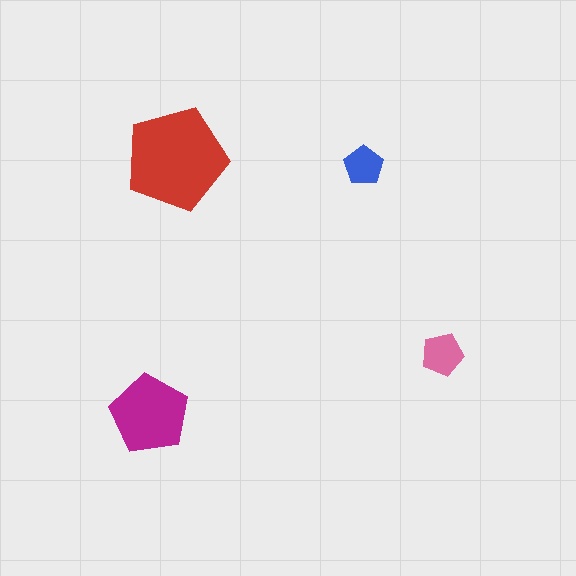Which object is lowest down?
The magenta pentagon is bottommost.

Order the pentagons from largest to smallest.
the red one, the magenta one, the pink one, the blue one.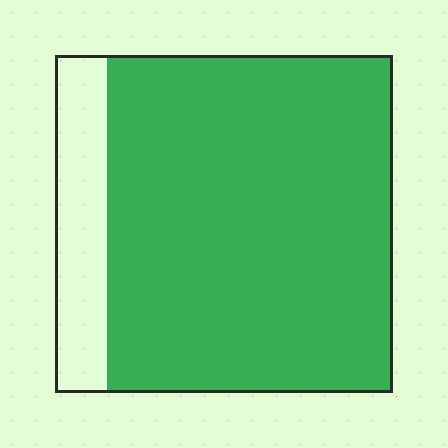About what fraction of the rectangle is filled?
About five sixths (5/6).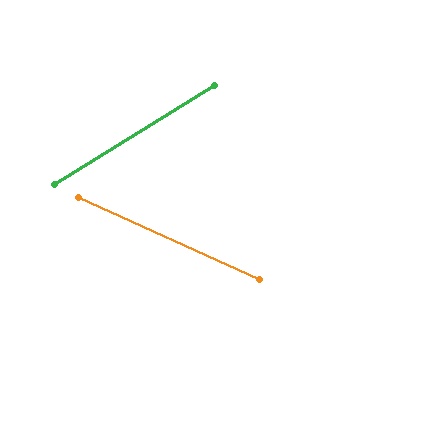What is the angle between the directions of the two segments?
Approximately 56 degrees.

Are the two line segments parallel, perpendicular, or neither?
Neither parallel nor perpendicular — they differ by about 56°.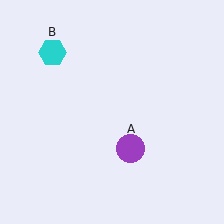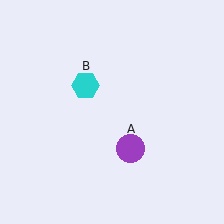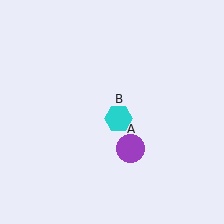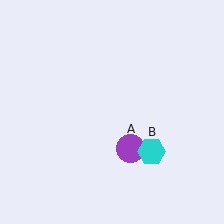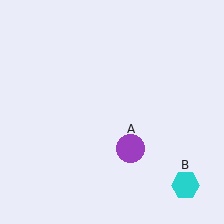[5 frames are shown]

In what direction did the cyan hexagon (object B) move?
The cyan hexagon (object B) moved down and to the right.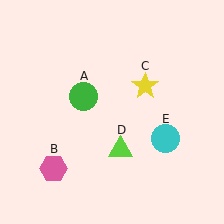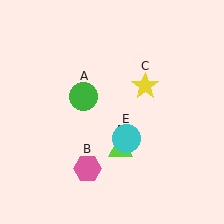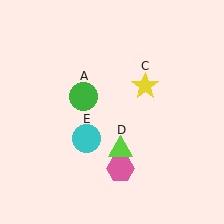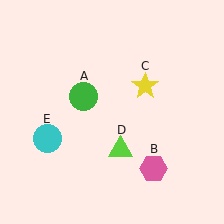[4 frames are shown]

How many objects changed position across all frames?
2 objects changed position: pink hexagon (object B), cyan circle (object E).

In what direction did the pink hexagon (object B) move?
The pink hexagon (object B) moved right.